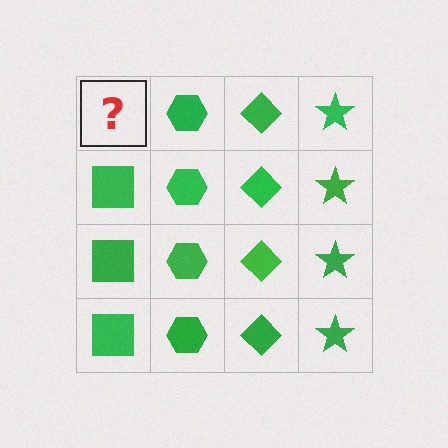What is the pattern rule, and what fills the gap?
The rule is that each column has a consistent shape. The gap should be filled with a green square.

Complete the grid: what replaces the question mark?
The question mark should be replaced with a green square.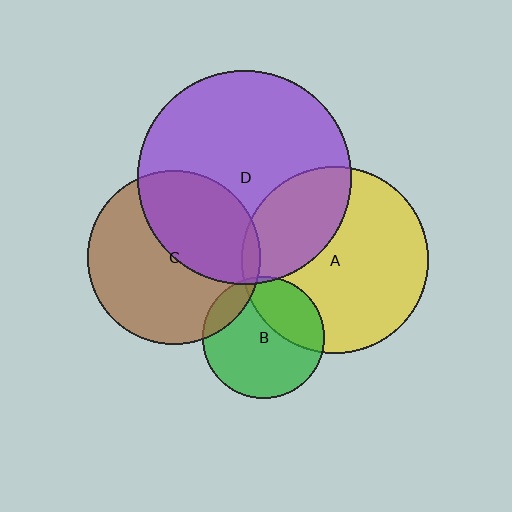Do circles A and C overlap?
Yes.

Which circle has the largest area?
Circle D (purple).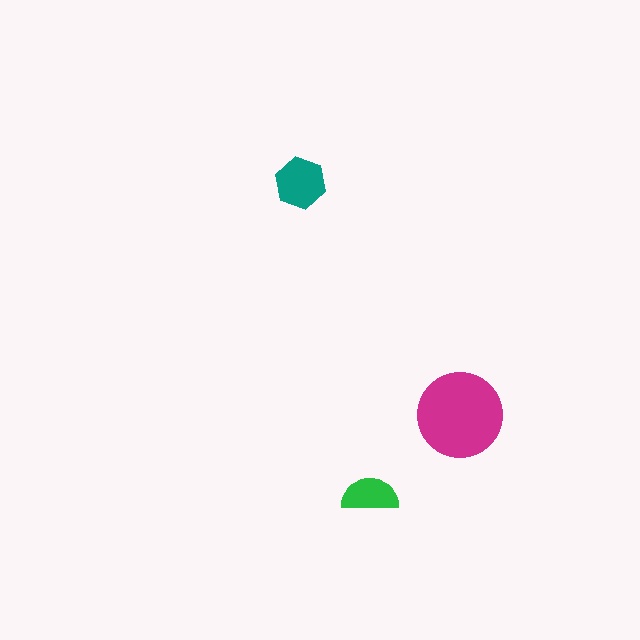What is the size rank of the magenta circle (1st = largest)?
1st.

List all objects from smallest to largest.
The green semicircle, the teal hexagon, the magenta circle.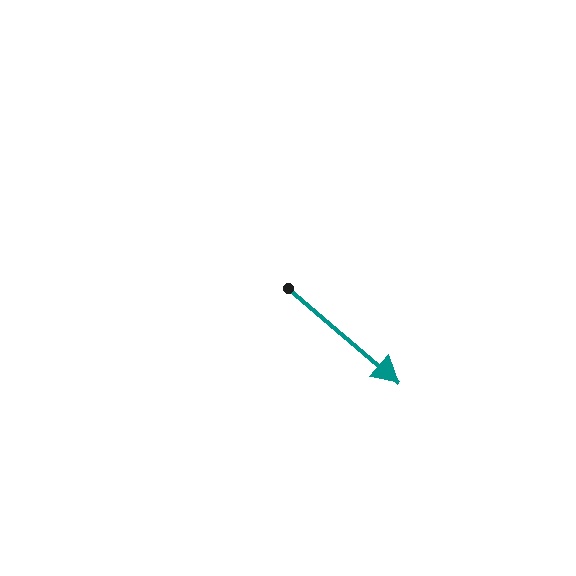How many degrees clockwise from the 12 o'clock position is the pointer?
Approximately 130 degrees.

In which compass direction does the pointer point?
Southeast.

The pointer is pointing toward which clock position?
Roughly 4 o'clock.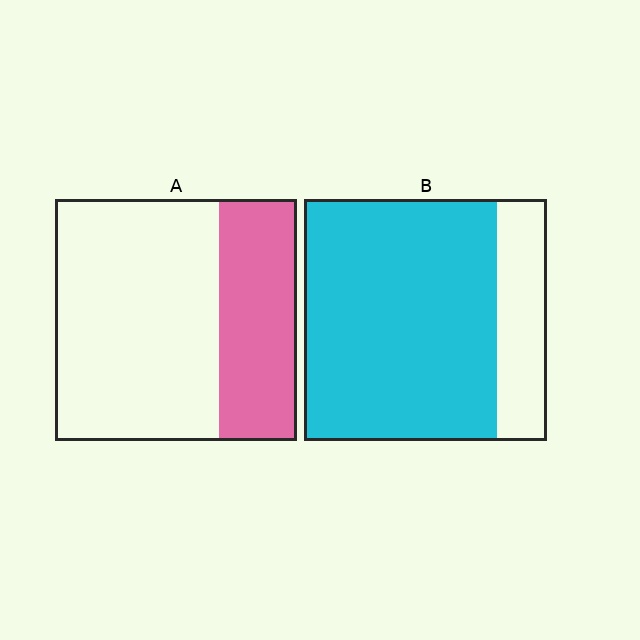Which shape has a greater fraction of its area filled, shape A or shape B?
Shape B.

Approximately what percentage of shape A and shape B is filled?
A is approximately 30% and B is approximately 80%.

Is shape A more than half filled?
No.